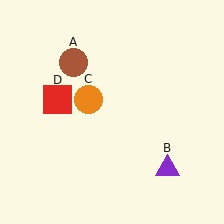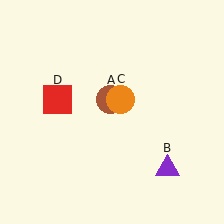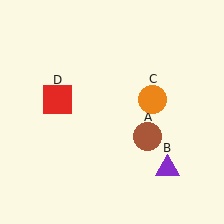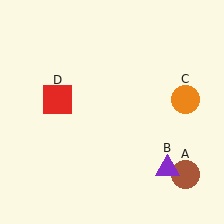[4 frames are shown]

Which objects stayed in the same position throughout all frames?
Purple triangle (object B) and red square (object D) remained stationary.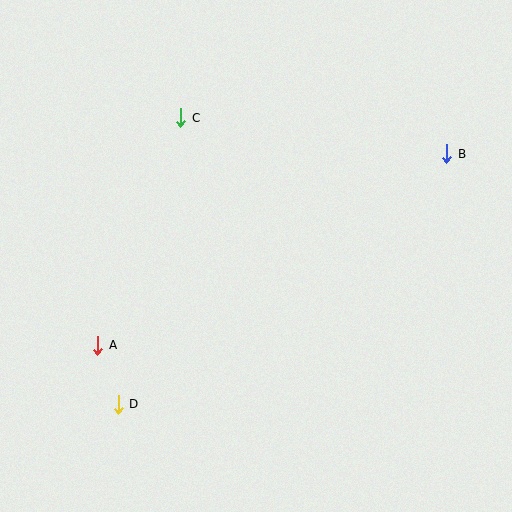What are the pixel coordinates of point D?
Point D is at (118, 404).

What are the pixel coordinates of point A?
Point A is at (98, 345).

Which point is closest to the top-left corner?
Point C is closest to the top-left corner.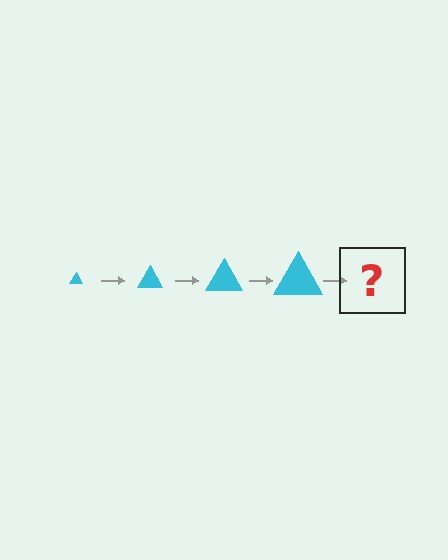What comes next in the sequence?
The next element should be a cyan triangle, larger than the previous one.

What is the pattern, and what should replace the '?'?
The pattern is that the triangle gets progressively larger each step. The '?' should be a cyan triangle, larger than the previous one.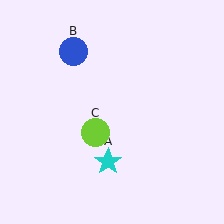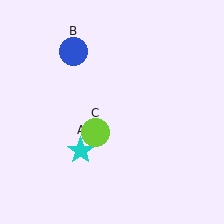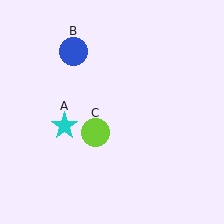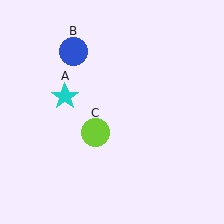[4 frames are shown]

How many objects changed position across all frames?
1 object changed position: cyan star (object A).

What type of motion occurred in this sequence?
The cyan star (object A) rotated clockwise around the center of the scene.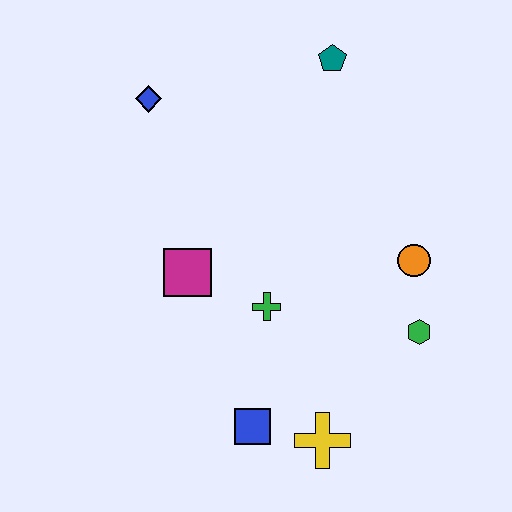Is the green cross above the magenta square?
No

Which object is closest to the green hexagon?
The orange circle is closest to the green hexagon.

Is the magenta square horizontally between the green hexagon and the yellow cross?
No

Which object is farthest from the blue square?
The teal pentagon is farthest from the blue square.